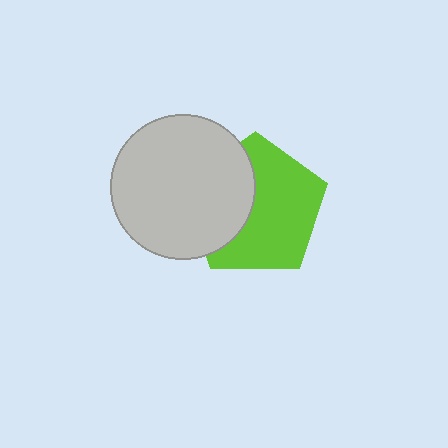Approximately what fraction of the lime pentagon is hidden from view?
Roughly 37% of the lime pentagon is hidden behind the light gray circle.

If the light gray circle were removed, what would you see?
You would see the complete lime pentagon.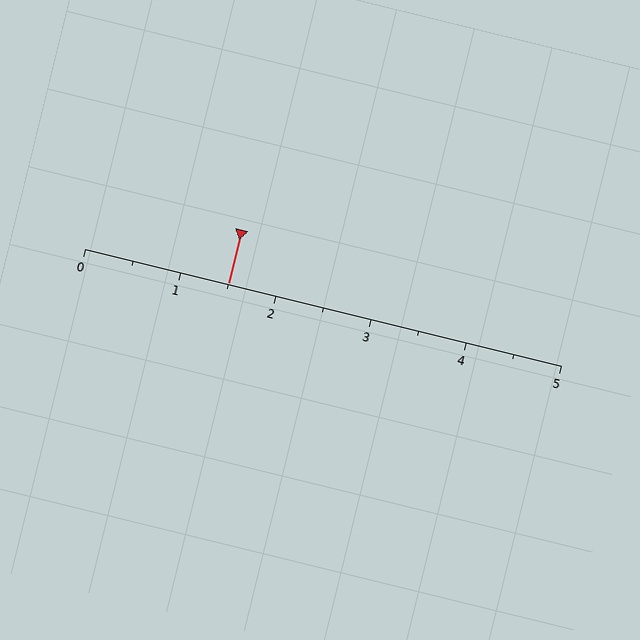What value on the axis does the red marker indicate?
The marker indicates approximately 1.5.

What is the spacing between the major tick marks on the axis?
The major ticks are spaced 1 apart.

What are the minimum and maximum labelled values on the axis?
The axis runs from 0 to 5.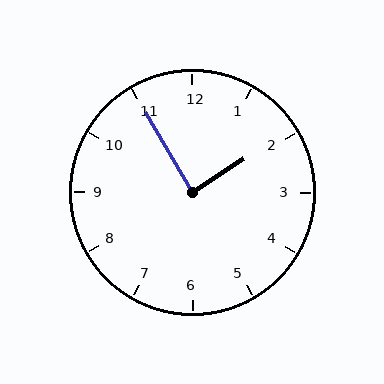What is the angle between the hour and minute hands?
Approximately 88 degrees.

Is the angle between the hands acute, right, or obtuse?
It is right.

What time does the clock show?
1:55.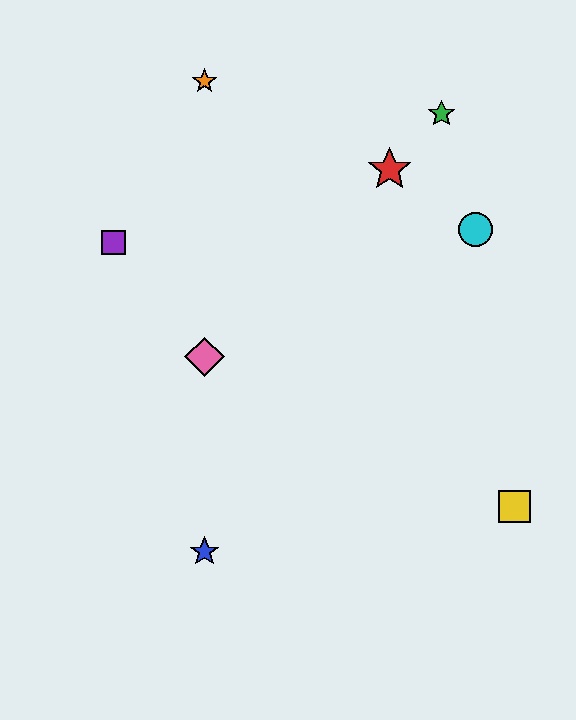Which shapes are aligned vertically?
The blue star, the orange star, the pink diamond are aligned vertically.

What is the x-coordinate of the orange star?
The orange star is at x≈205.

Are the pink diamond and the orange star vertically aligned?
Yes, both are at x≈205.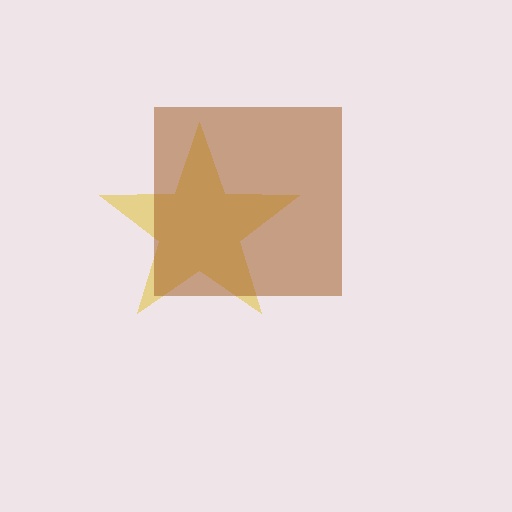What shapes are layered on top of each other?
The layered shapes are: a yellow star, a brown square.